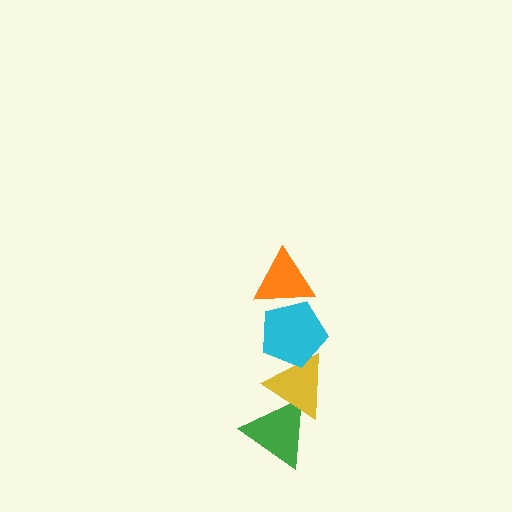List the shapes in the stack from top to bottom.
From top to bottom: the orange triangle, the cyan pentagon, the yellow triangle, the green triangle.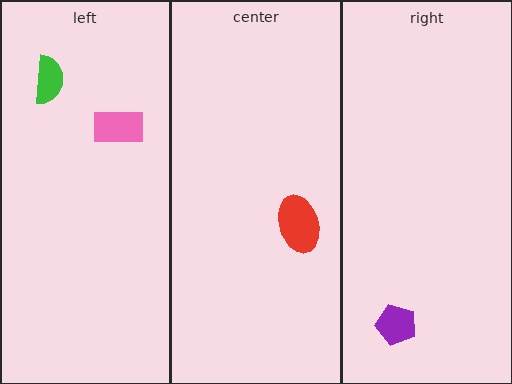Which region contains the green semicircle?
The left region.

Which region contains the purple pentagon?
The right region.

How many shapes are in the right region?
1.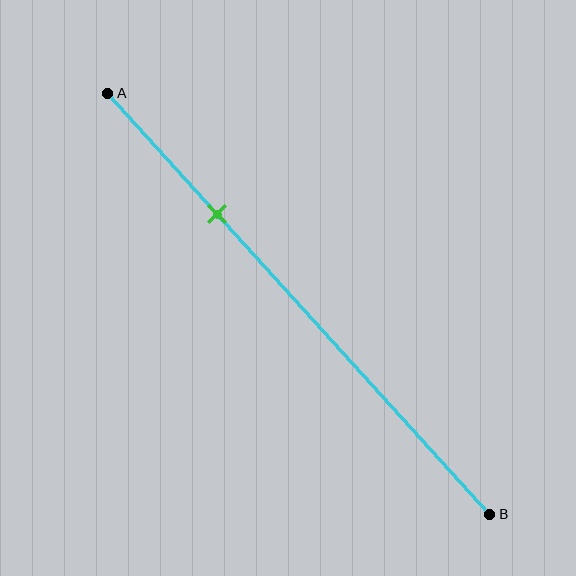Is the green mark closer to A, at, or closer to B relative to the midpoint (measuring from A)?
The green mark is closer to point A than the midpoint of segment AB.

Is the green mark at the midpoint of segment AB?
No, the mark is at about 30% from A, not at the 50% midpoint.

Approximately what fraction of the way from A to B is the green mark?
The green mark is approximately 30% of the way from A to B.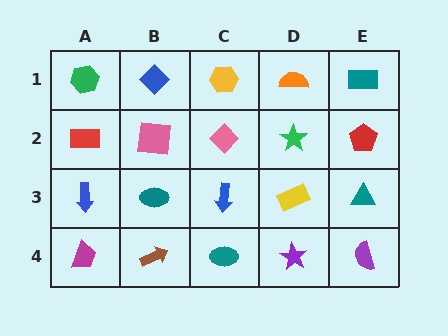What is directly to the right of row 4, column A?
A brown arrow.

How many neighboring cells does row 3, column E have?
3.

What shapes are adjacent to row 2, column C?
A yellow hexagon (row 1, column C), a blue arrow (row 3, column C), a pink square (row 2, column B), a green star (row 2, column D).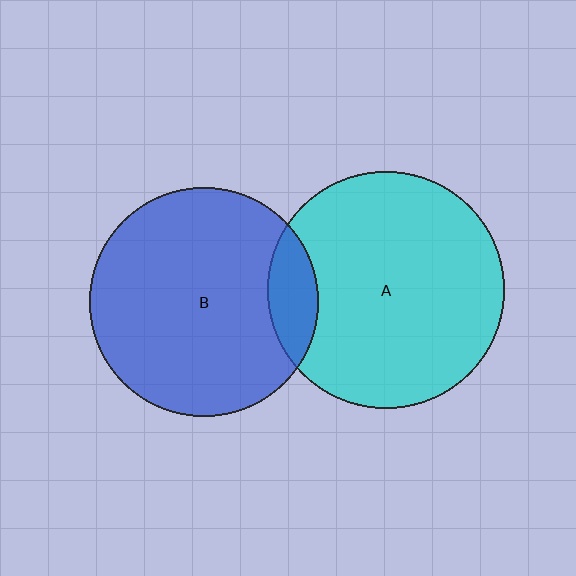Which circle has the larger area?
Circle A (cyan).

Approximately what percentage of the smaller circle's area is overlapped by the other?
Approximately 10%.